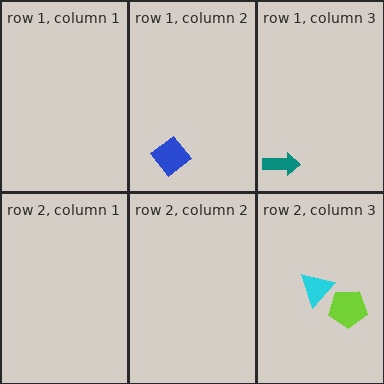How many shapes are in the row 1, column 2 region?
1.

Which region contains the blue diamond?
The row 1, column 2 region.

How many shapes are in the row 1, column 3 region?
1.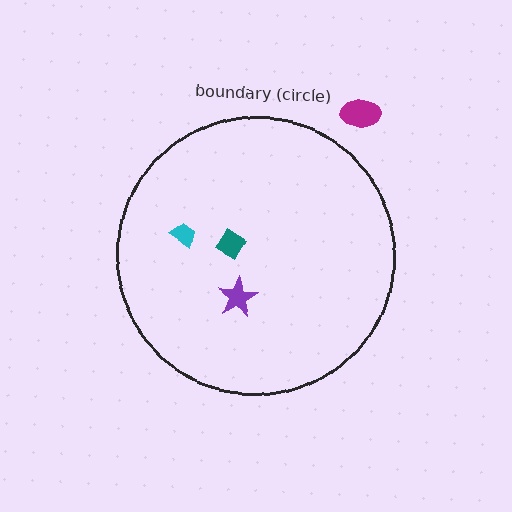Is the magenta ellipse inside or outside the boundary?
Outside.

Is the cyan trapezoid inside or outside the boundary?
Inside.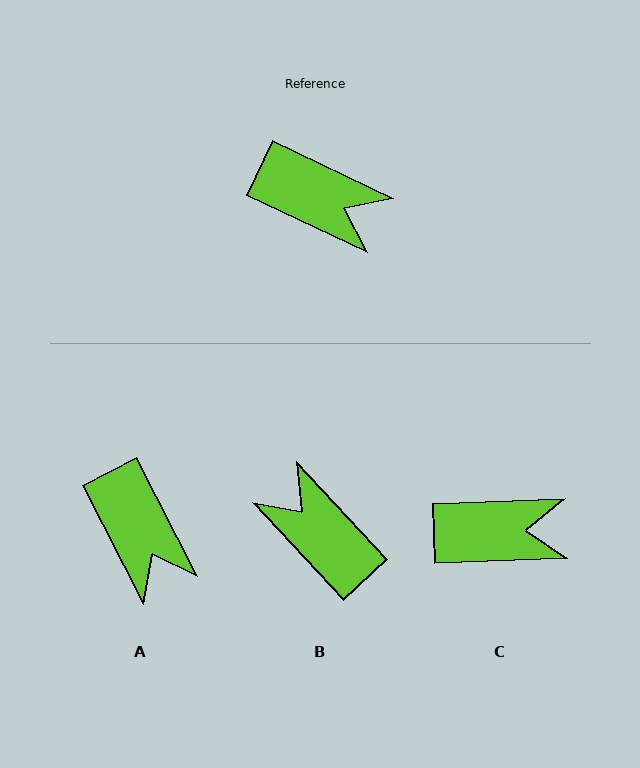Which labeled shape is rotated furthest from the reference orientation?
B, about 158 degrees away.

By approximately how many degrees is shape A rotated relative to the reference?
Approximately 37 degrees clockwise.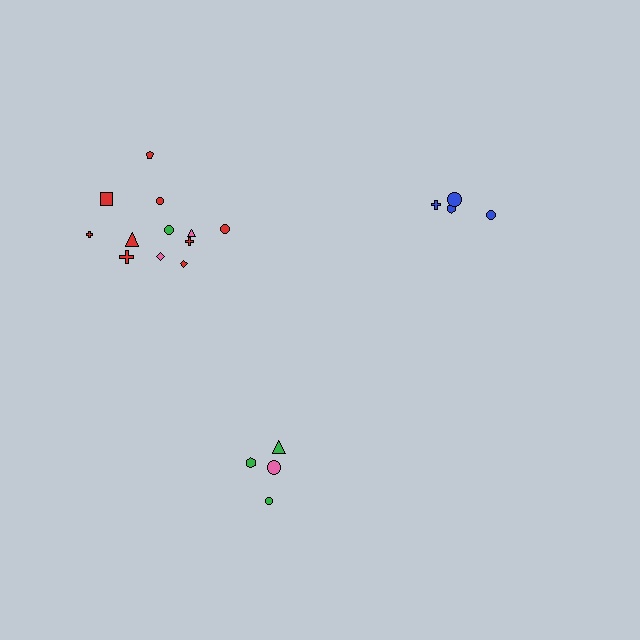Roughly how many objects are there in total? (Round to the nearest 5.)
Roughly 20 objects in total.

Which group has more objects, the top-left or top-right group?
The top-left group.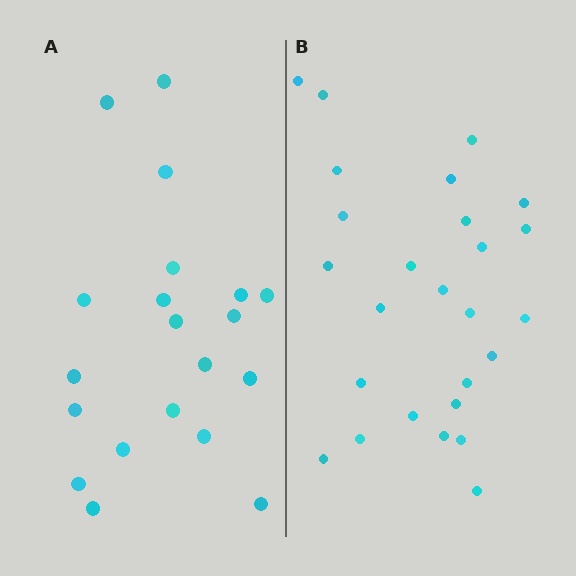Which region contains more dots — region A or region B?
Region B (the right region) has more dots.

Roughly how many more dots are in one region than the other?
Region B has about 6 more dots than region A.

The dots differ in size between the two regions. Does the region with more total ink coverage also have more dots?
No. Region A has more total ink coverage because its dots are larger, but region B actually contains more individual dots. Total area can be misleading — the number of items is what matters here.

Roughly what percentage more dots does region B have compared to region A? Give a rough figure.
About 30% more.